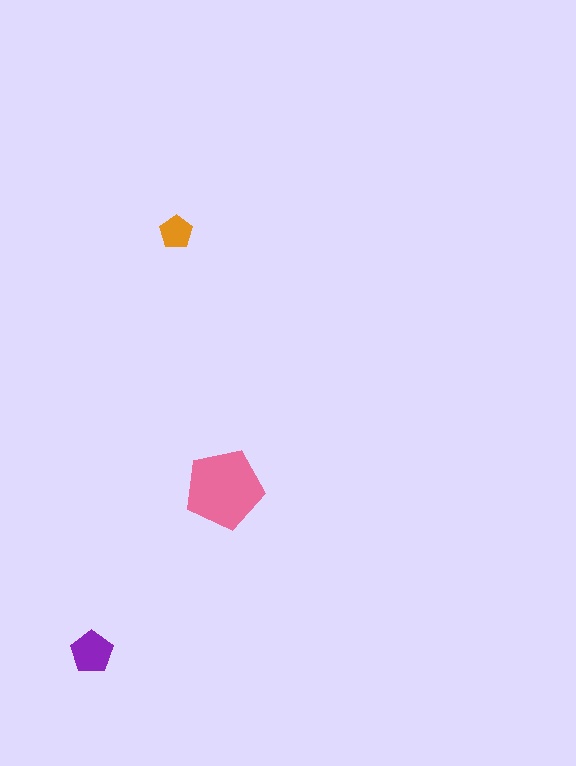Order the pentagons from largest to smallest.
the pink one, the purple one, the orange one.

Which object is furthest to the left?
The purple pentagon is leftmost.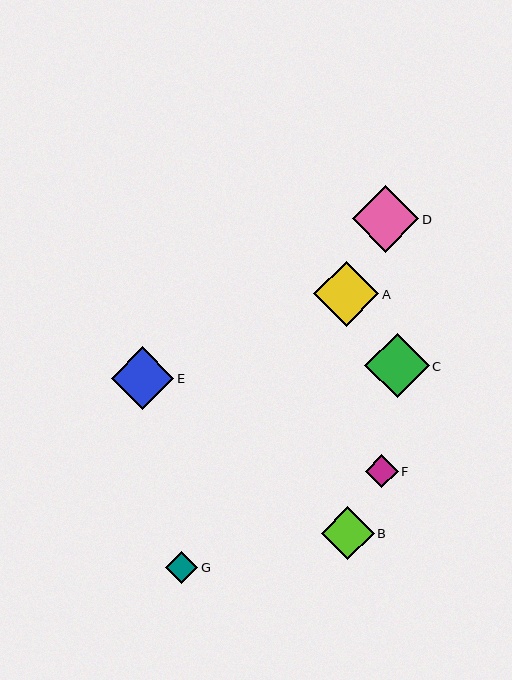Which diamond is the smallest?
Diamond G is the smallest with a size of approximately 33 pixels.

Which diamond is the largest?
Diamond D is the largest with a size of approximately 67 pixels.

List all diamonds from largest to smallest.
From largest to smallest: D, A, C, E, B, F, G.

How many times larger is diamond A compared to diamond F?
Diamond A is approximately 2.0 times the size of diamond F.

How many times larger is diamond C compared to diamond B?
Diamond C is approximately 1.2 times the size of diamond B.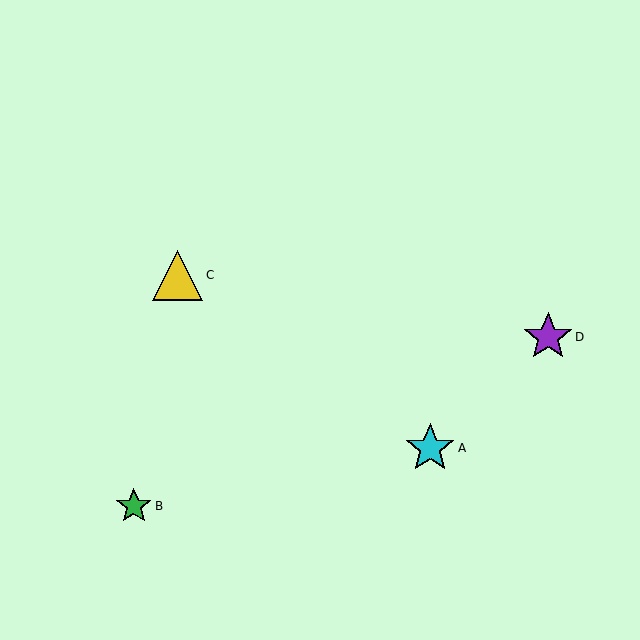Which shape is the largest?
The yellow triangle (labeled C) is the largest.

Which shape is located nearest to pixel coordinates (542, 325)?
The purple star (labeled D) at (548, 337) is nearest to that location.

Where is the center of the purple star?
The center of the purple star is at (548, 337).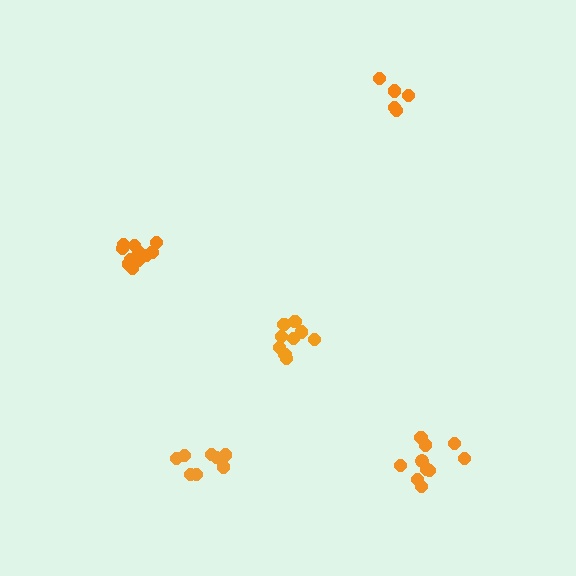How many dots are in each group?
Group 1: 5 dots, Group 2: 8 dots, Group 3: 11 dots, Group 4: 9 dots, Group 5: 10 dots (43 total).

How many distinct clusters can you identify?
There are 5 distinct clusters.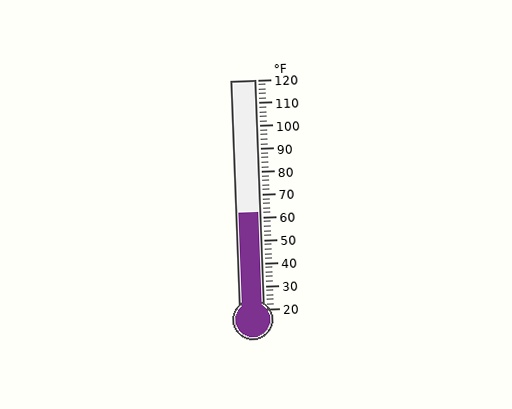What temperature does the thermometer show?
The thermometer shows approximately 62°F.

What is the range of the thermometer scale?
The thermometer scale ranges from 20°F to 120°F.